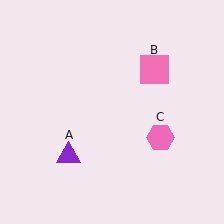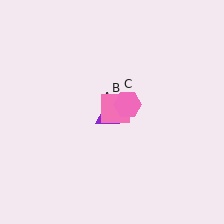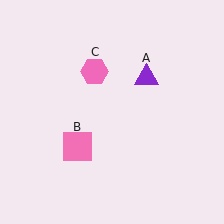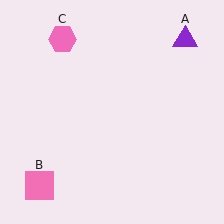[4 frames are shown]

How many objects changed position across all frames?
3 objects changed position: purple triangle (object A), pink square (object B), pink hexagon (object C).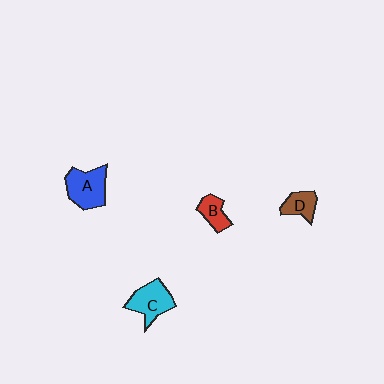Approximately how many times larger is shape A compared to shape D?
Approximately 1.7 times.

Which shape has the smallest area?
Shape B (red).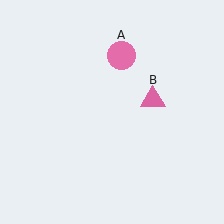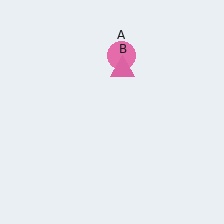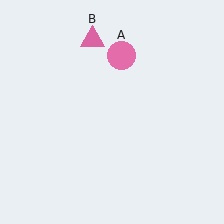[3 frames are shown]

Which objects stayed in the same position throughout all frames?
Pink circle (object A) remained stationary.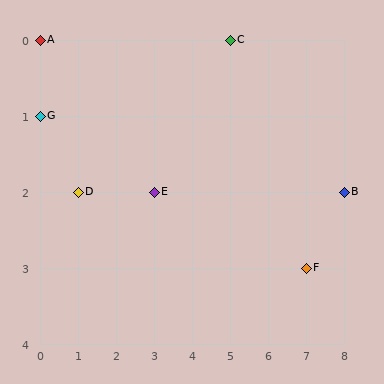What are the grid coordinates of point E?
Point E is at grid coordinates (3, 2).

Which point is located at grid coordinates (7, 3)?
Point F is at (7, 3).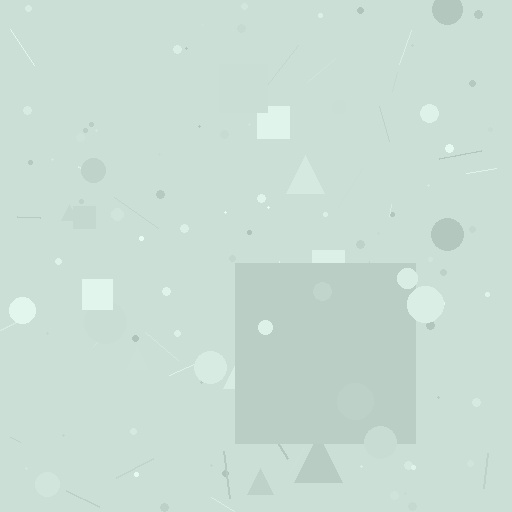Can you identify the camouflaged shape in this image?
The camouflaged shape is a square.